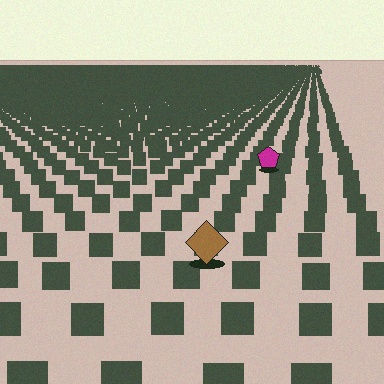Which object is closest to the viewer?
The brown diamond is closest. The texture marks near it are larger and more spread out.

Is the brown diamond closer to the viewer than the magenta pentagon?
Yes. The brown diamond is closer — you can tell from the texture gradient: the ground texture is coarser near it.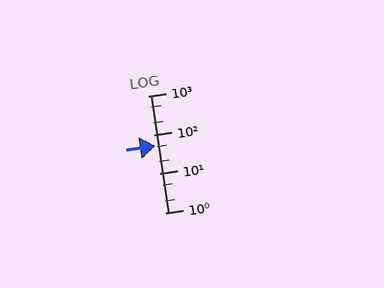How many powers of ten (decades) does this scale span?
The scale spans 3 decades, from 1 to 1000.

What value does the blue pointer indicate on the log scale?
The pointer indicates approximately 53.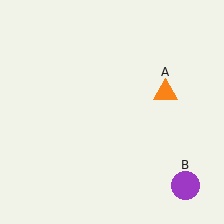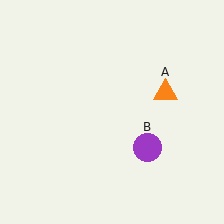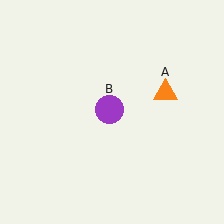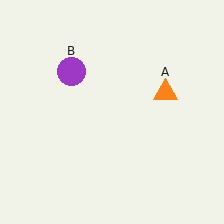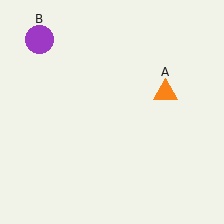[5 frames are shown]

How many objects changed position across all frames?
1 object changed position: purple circle (object B).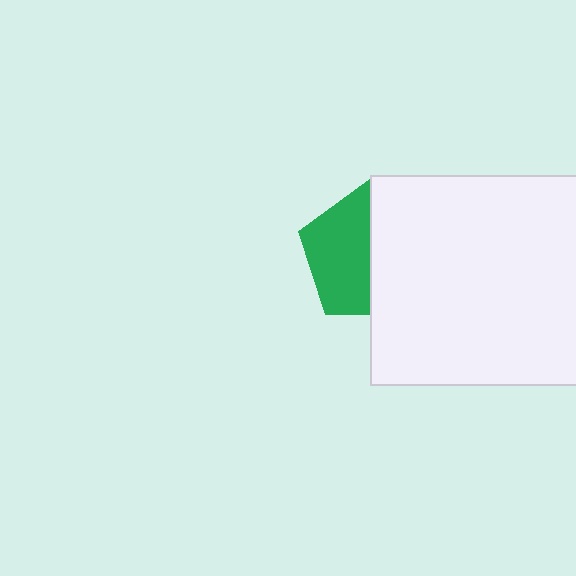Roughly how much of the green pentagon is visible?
About half of it is visible (roughly 50%).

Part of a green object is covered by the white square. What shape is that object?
It is a pentagon.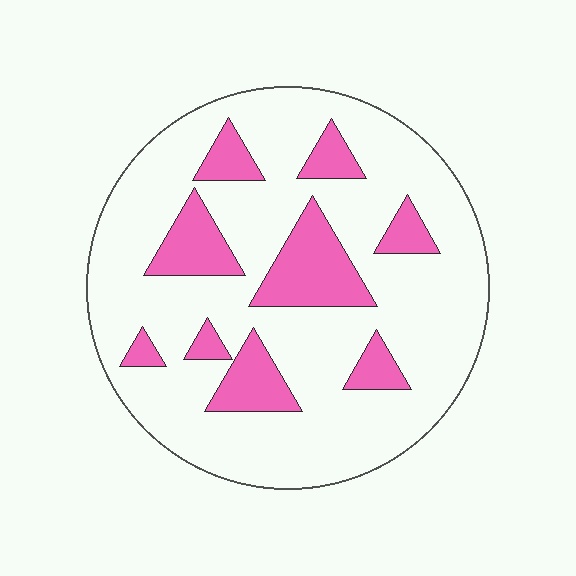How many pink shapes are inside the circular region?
9.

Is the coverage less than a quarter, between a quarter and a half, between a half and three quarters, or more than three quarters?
Less than a quarter.